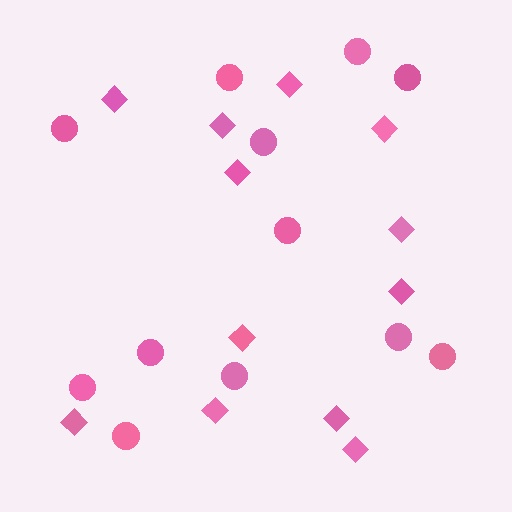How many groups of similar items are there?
There are 2 groups: one group of diamonds (12) and one group of circles (12).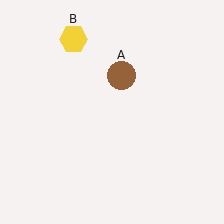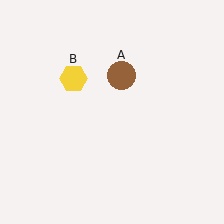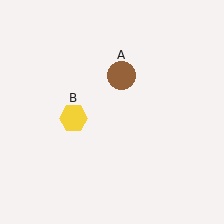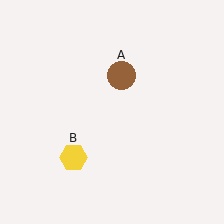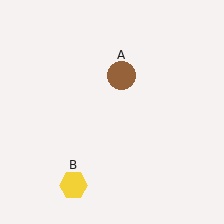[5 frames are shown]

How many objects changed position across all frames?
1 object changed position: yellow hexagon (object B).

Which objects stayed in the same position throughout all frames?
Brown circle (object A) remained stationary.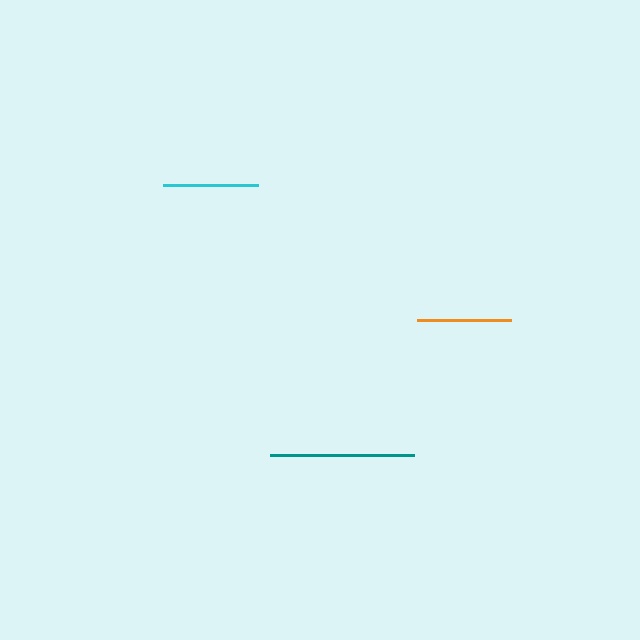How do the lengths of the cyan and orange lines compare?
The cyan and orange lines are approximately the same length.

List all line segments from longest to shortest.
From longest to shortest: teal, cyan, orange.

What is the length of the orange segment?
The orange segment is approximately 94 pixels long.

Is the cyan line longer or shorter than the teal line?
The teal line is longer than the cyan line.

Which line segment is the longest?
The teal line is the longest at approximately 144 pixels.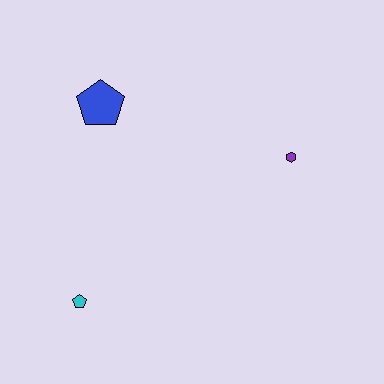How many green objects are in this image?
There are no green objects.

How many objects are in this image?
There are 3 objects.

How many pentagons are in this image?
There are 2 pentagons.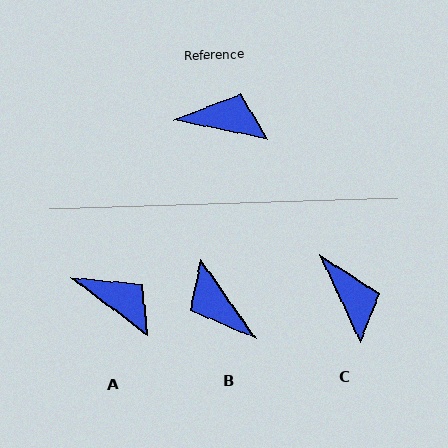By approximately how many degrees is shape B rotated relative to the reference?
Approximately 137 degrees counter-clockwise.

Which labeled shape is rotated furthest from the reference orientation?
B, about 137 degrees away.